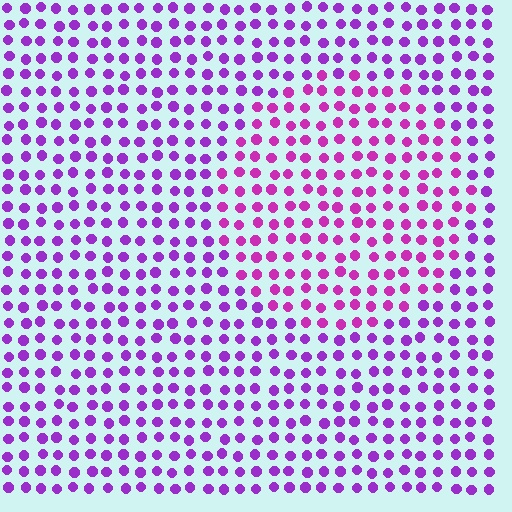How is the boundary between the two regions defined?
The boundary is defined purely by a slight shift in hue (about 27 degrees). Spacing, size, and orientation are identical on both sides.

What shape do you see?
I see a circle.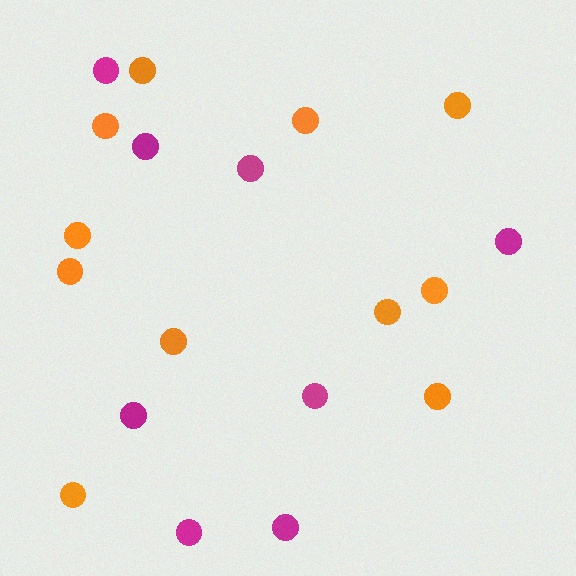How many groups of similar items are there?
There are 2 groups: one group of magenta circles (8) and one group of orange circles (11).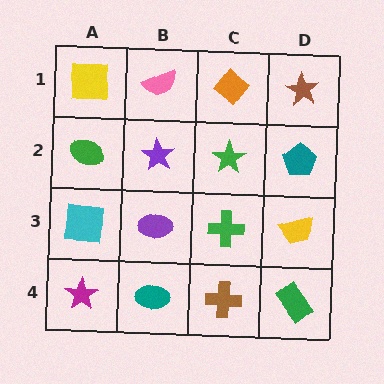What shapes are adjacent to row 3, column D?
A teal pentagon (row 2, column D), a green rectangle (row 4, column D), a green cross (row 3, column C).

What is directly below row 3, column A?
A magenta star.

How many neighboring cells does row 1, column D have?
2.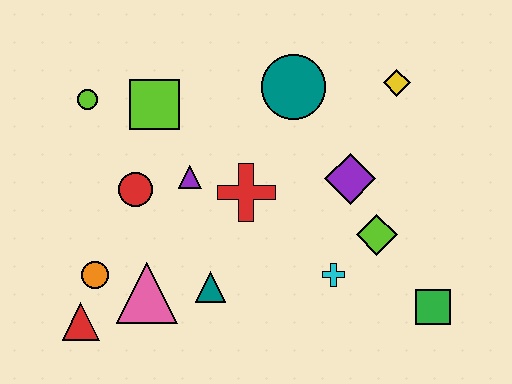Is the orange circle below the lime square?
Yes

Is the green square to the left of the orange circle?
No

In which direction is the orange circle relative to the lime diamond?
The orange circle is to the left of the lime diamond.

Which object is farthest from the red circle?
The green square is farthest from the red circle.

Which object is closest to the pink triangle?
The orange circle is closest to the pink triangle.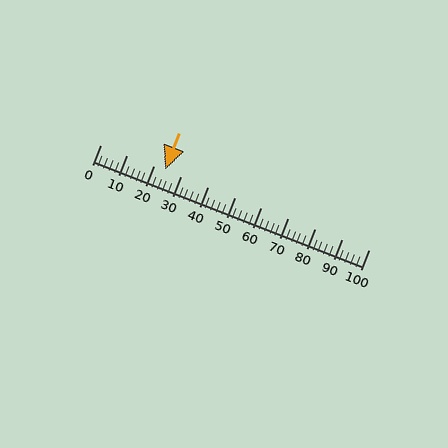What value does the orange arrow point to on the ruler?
The orange arrow points to approximately 24.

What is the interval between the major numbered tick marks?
The major tick marks are spaced 10 units apart.